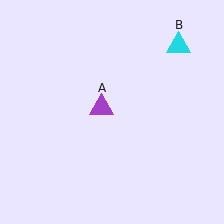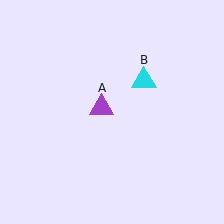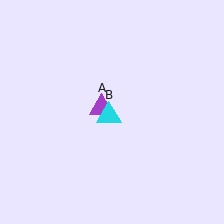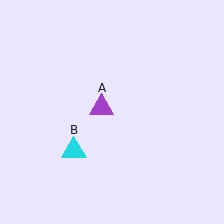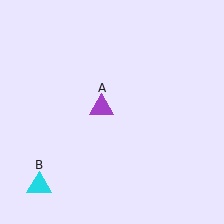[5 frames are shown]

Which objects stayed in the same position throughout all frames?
Purple triangle (object A) remained stationary.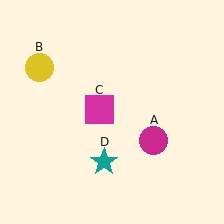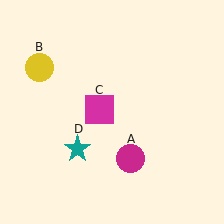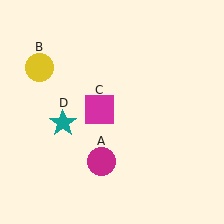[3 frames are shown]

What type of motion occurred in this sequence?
The magenta circle (object A), teal star (object D) rotated clockwise around the center of the scene.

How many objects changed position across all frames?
2 objects changed position: magenta circle (object A), teal star (object D).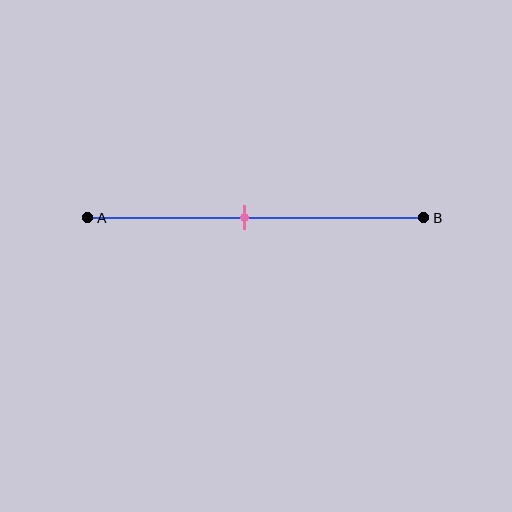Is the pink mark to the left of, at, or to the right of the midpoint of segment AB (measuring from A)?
The pink mark is to the left of the midpoint of segment AB.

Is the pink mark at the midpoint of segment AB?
No, the mark is at about 45% from A, not at the 50% midpoint.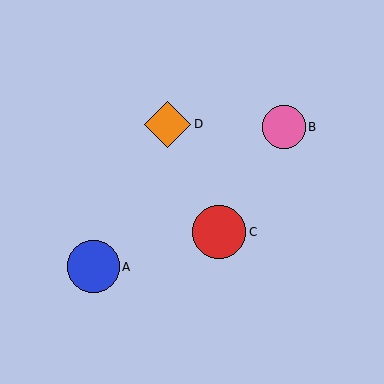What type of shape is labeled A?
Shape A is a blue circle.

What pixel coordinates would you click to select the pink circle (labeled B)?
Click at (284, 127) to select the pink circle B.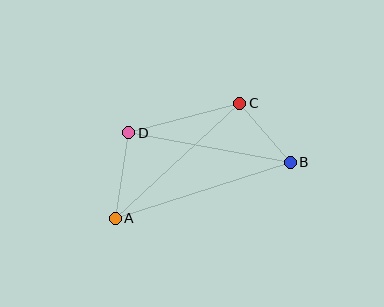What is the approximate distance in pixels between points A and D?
The distance between A and D is approximately 87 pixels.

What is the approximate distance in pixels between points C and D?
The distance between C and D is approximately 115 pixels.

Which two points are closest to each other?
Points B and C are closest to each other.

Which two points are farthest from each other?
Points A and B are farthest from each other.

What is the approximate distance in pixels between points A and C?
The distance between A and C is approximately 169 pixels.